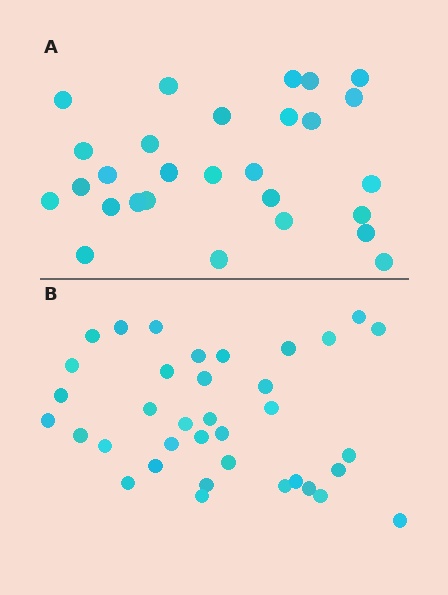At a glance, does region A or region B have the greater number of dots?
Region B (the bottom region) has more dots.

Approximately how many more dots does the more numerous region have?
Region B has roughly 8 or so more dots than region A.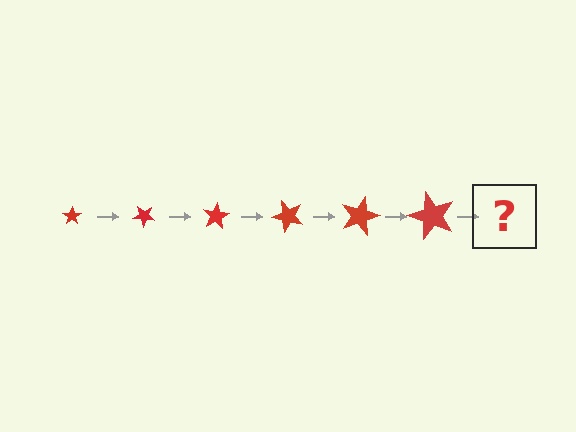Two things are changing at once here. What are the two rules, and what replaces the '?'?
The two rules are that the star grows larger each step and it rotates 40 degrees each step. The '?' should be a star, larger than the previous one and rotated 240 degrees from the start.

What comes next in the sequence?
The next element should be a star, larger than the previous one and rotated 240 degrees from the start.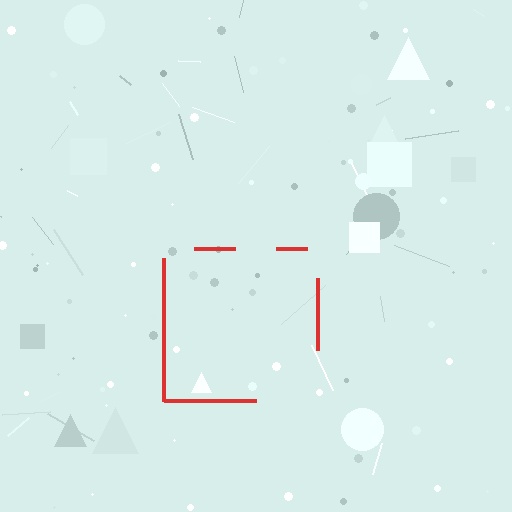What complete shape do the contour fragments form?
The contour fragments form a square.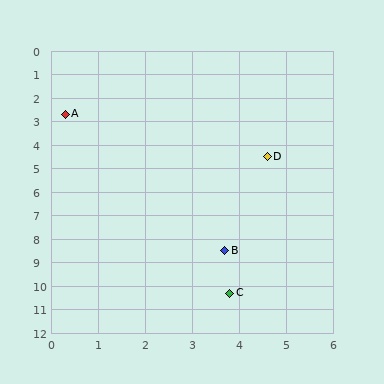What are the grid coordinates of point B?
Point B is at approximately (3.7, 8.5).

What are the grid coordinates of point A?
Point A is at approximately (0.3, 2.7).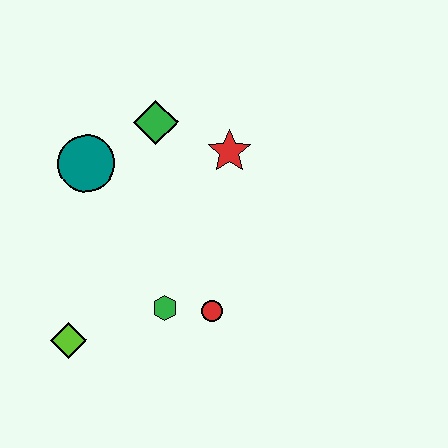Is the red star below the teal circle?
No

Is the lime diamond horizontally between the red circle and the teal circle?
No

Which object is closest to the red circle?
The green hexagon is closest to the red circle.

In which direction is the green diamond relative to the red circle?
The green diamond is above the red circle.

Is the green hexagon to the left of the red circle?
Yes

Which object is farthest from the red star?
The lime diamond is farthest from the red star.